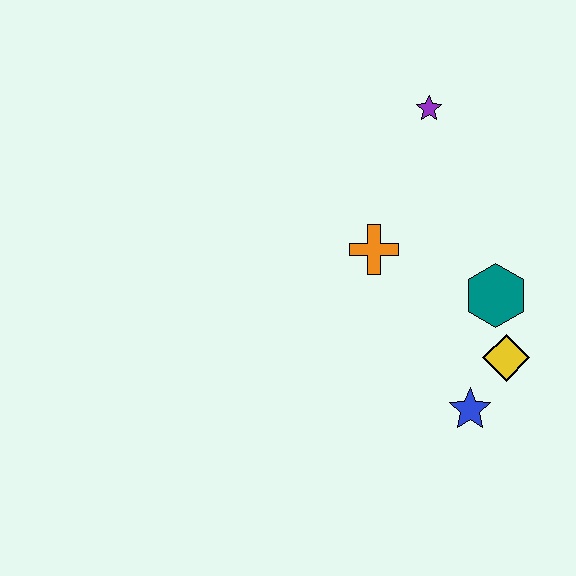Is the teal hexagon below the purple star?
Yes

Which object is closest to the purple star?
The orange cross is closest to the purple star.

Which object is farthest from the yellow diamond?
The purple star is farthest from the yellow diamond.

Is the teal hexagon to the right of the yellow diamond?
No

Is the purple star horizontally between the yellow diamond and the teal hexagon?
No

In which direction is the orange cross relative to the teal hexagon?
The orange cross is to the left of the teal hexagon.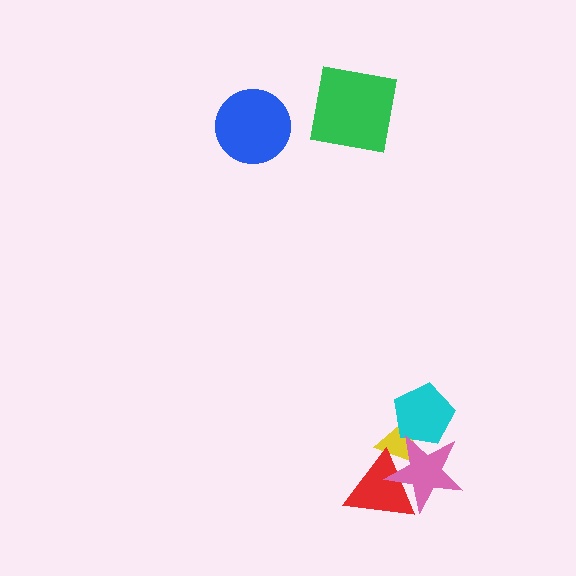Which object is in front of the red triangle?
The pink star is in front of the red triangle.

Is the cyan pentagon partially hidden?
Yes, it is partially covered by another shape.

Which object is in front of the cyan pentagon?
The pink star is in front of the cyan pentagon.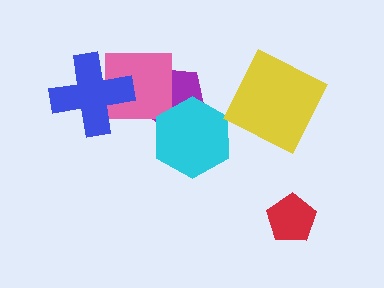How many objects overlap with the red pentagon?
0 objects overlap with the red pentagon.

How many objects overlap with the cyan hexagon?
2 objects overlap with the cyan hexagon.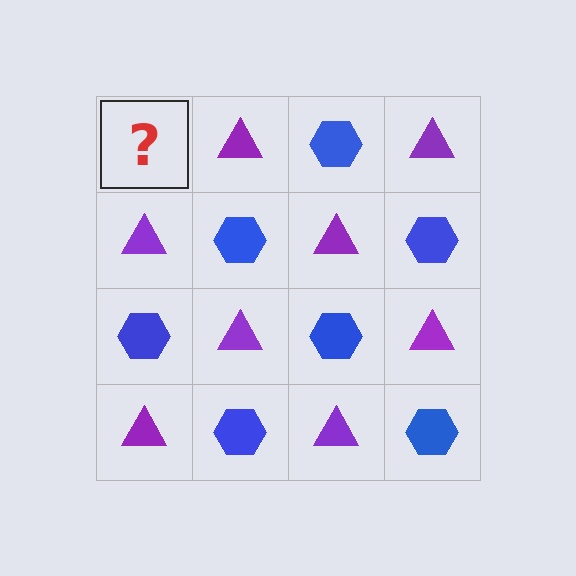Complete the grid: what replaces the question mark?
The question mark should be replaced with a blue hexagon.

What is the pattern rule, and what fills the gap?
The rule is that it alternates blue hexagon and purple triangle in a checkerboard pattern. The gap should be filled with a blue hexagon.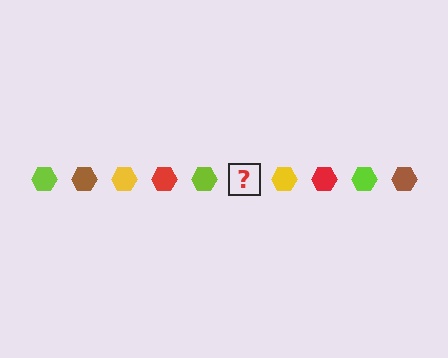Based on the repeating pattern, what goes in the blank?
The blank should be a brown hexagon.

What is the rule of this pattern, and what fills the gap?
The rule is that the pattern cycles through lime, brown, yellow, red hexagons. The gap should be filled with a brown hexagon.